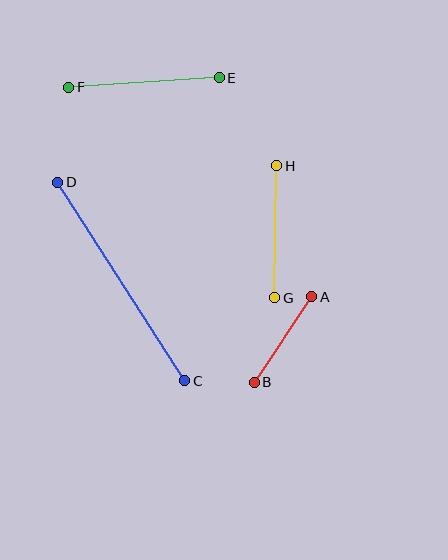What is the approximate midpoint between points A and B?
The midpoint is at approximately (283, 340) pixels.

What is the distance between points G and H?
The distance is approximately 132 pixels.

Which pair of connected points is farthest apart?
Points C and D are farthest apart.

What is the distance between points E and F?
The distance is approximately 151 pixels.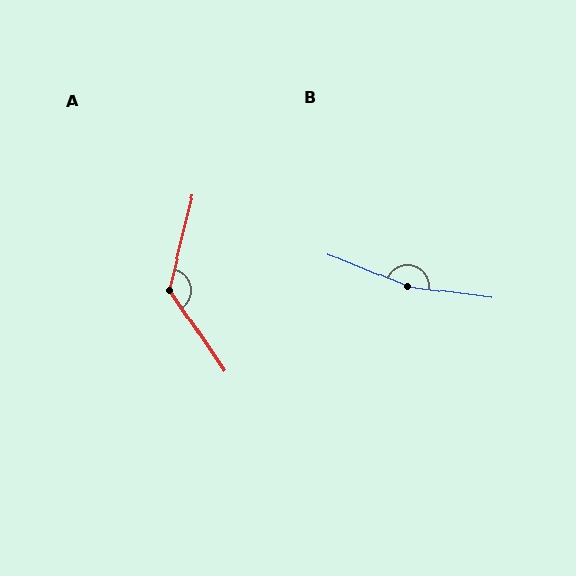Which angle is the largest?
B, at approximately 165 degrees.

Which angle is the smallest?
A, at approximately 132 degrees.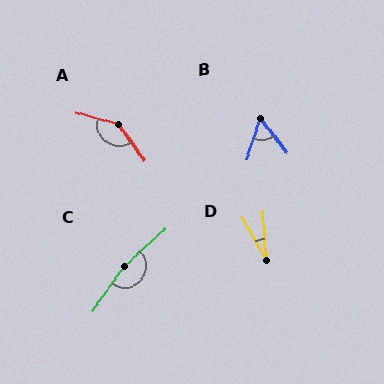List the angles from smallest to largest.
D (25°), B (57°), A (141°), C (168°).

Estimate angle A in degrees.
Approximately 141 degrees.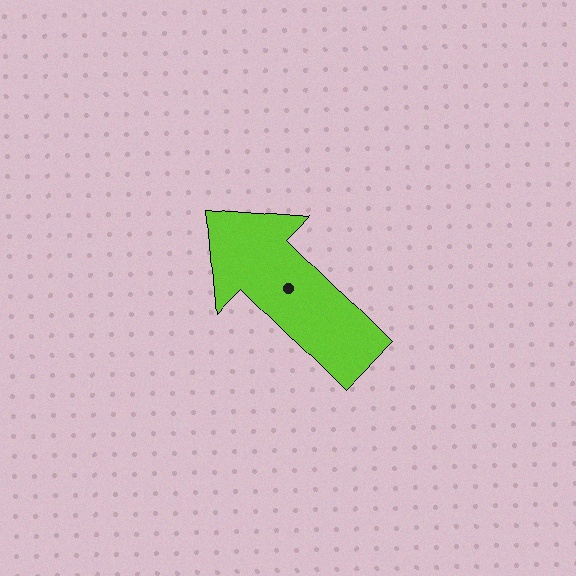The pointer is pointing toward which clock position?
Roughly 10 o'clock.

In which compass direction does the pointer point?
Northwest.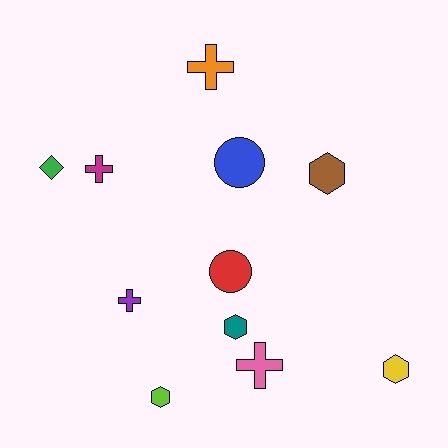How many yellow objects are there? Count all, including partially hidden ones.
There is 1 yellow object.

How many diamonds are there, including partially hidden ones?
There is 1 diamond.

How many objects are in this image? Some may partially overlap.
There are 11 objects.